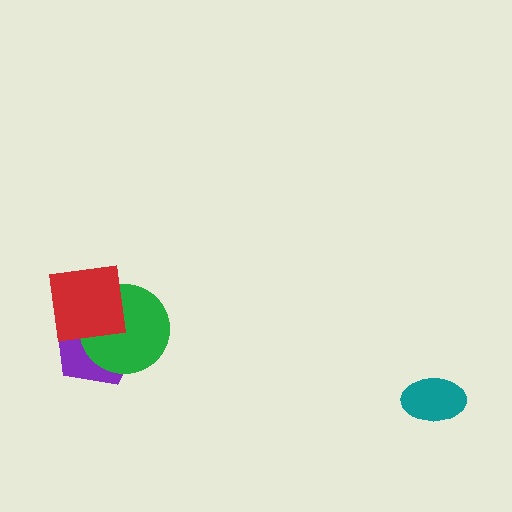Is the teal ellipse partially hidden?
No, no other shape covers it.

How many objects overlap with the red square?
2 objects overlap with the red square.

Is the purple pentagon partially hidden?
Yes, it is partially covered by another shape.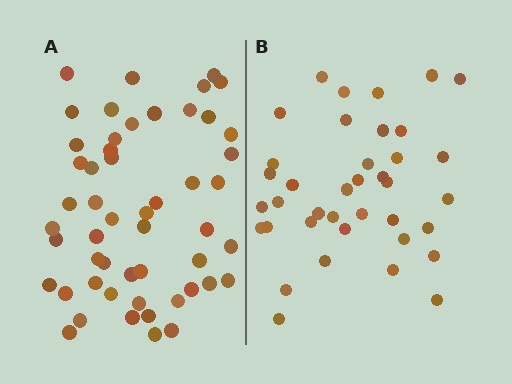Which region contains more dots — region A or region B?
Region A (the left region) has more dots.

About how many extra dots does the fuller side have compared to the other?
Region A has approximately 15 more dots than region B.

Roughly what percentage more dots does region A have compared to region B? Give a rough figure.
About 35% more.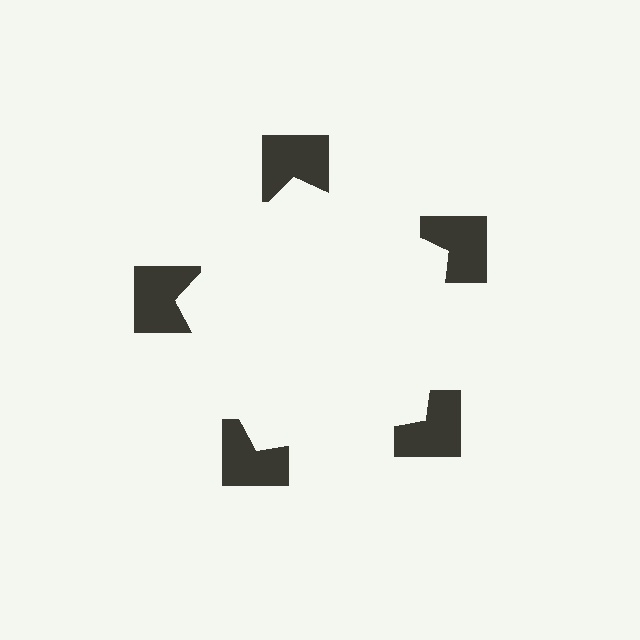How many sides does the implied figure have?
5 sides.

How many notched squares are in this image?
There are 5 — one at each vertex of the illusory pentagon.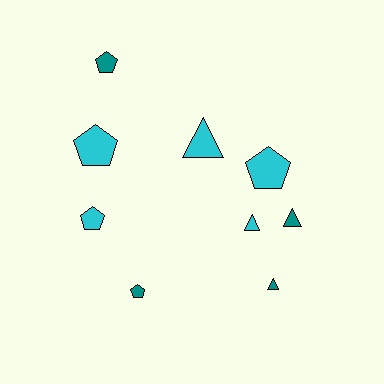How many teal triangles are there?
There are 2 teal triangles.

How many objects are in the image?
There are 9 objects.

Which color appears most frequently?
Cyan, with 5 objects.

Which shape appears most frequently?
Pentagon, with 5 objects.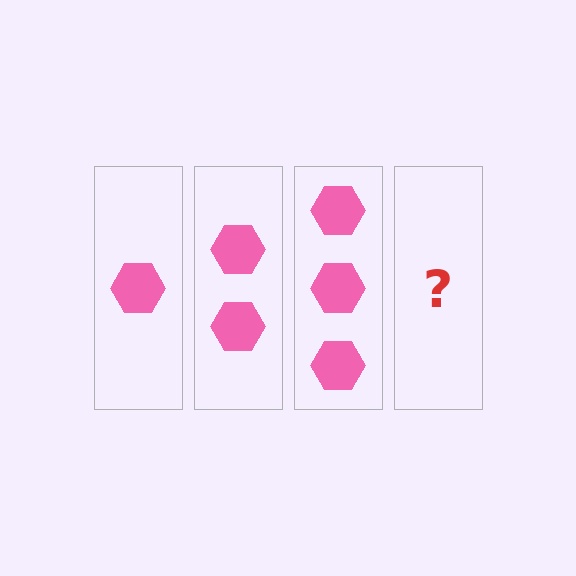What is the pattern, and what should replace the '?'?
The pattern is that each step adds one more hexagon. The '?' should be 4 hexagons.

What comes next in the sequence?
The next element should be 4 hexagons.